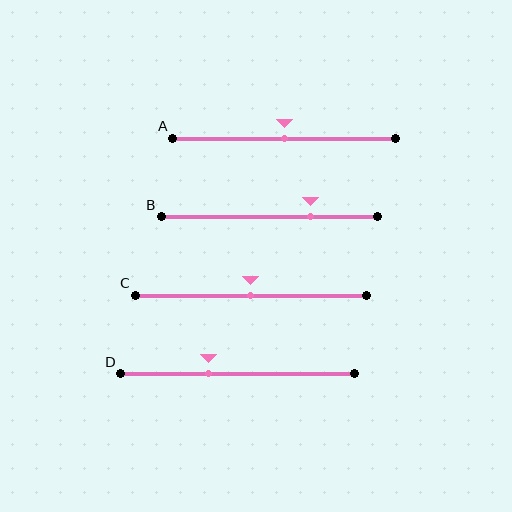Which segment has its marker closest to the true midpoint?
Segment A has its marker closest to the true midpoint.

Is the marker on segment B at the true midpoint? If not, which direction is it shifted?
No, the marker on segment B is shifted to the right by about 19% of the segment length.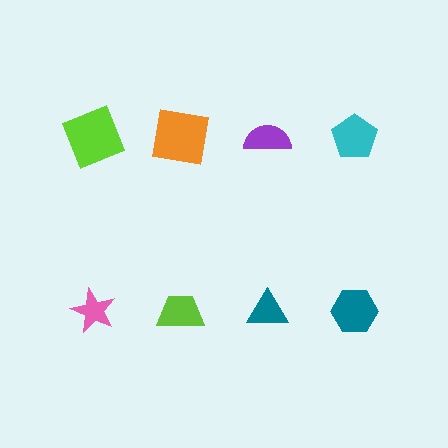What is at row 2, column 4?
A teal hexagon.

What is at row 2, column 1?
A pink star.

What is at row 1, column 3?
A purple semicircle.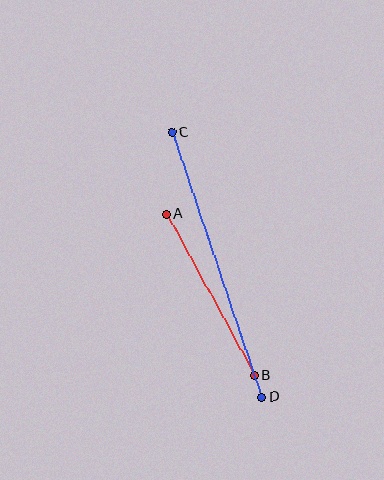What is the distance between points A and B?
The distance is approximately 184 pixels.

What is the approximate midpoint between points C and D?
The midpoint is at approximately (217, 265) pixels.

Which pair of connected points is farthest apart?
Points C and D are farthest apart.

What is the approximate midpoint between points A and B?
The midpoint is at approximately (210, 295) pixels.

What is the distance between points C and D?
The distance is approximately 280 pixels.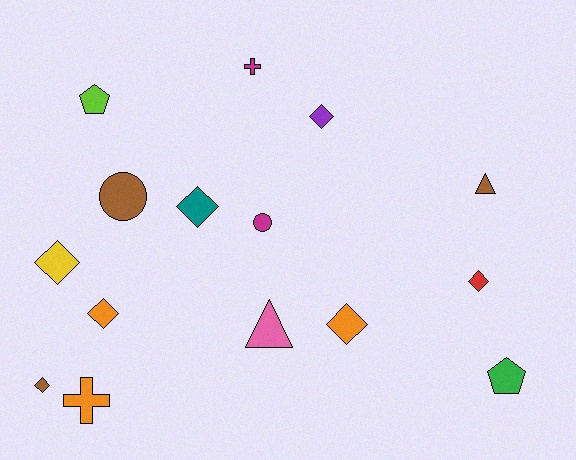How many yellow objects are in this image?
There is 1 yellow object.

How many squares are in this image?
There are no squares.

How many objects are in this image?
There are 15 objects.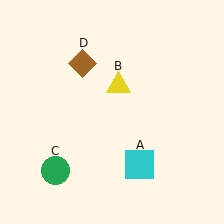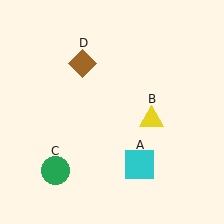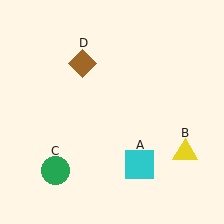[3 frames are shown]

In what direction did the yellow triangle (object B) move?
The yellow triangle (object B) moved down and to the right.